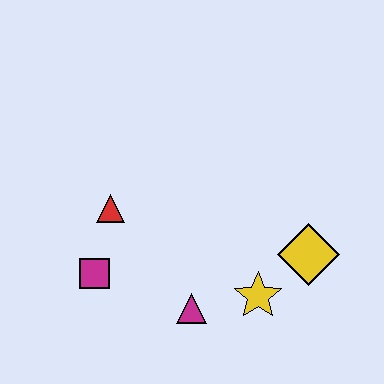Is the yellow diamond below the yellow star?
No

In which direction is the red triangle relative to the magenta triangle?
The red triangle is above the magenta triangle.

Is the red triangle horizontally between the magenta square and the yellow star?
Yes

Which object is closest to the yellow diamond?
The yellow star is closest to the yellow diamond.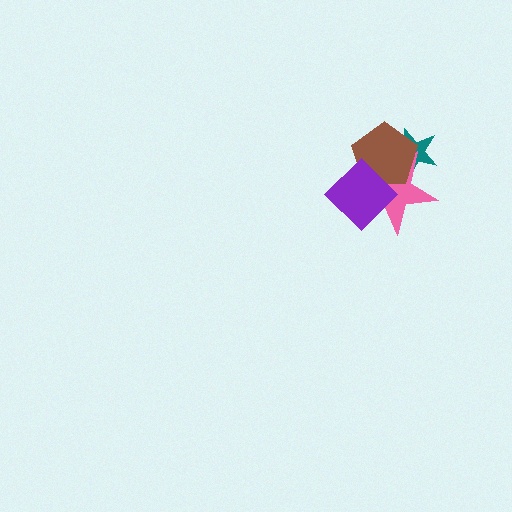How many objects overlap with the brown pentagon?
3 objects overlap with the brown pentagon.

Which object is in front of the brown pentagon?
The purple diamond is in front of the brown pentagon.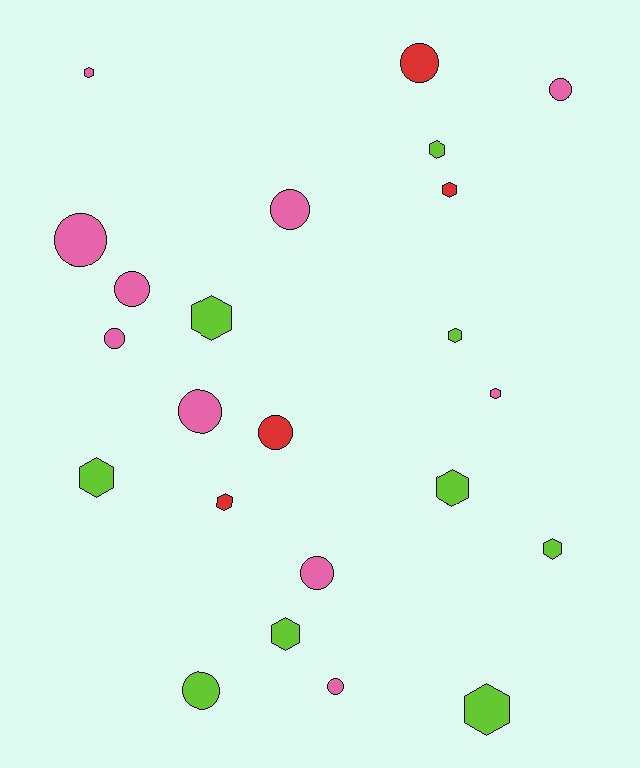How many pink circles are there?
There are 8 pink circles.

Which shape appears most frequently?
Hexagon, with 12 objects.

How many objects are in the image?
There are 23 objects.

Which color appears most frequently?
Pink, with 10 objects.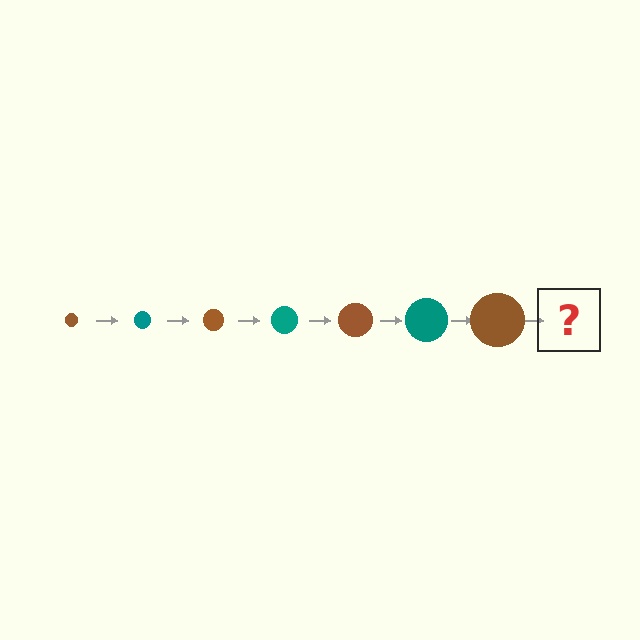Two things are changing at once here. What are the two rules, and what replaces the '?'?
The two rules are that the circle grows larger each step and the color cycles through brown and teal. The '?' should be a teal circle, larger than the previous one.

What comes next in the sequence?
The next element should be a teal circle, larger than the previous one.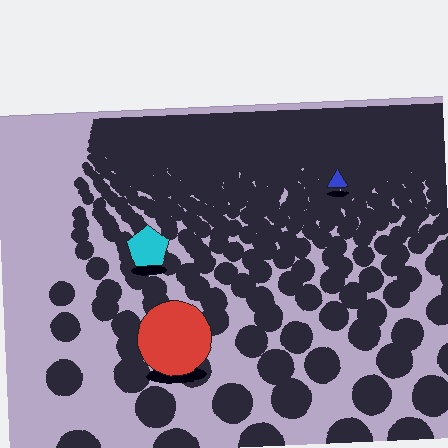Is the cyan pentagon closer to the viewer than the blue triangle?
Yes. The cyan pentagon is closer — you can tell from the texture gradient: the ground texture is coarser near it.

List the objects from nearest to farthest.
From nearest to farthest: the red circle, the cyan pentagon, the blue triangle.